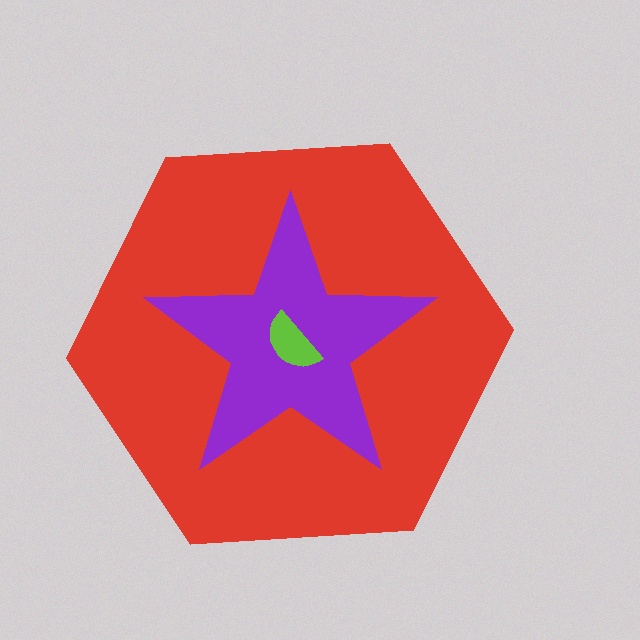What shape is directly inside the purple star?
The lime semicircle.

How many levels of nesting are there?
3.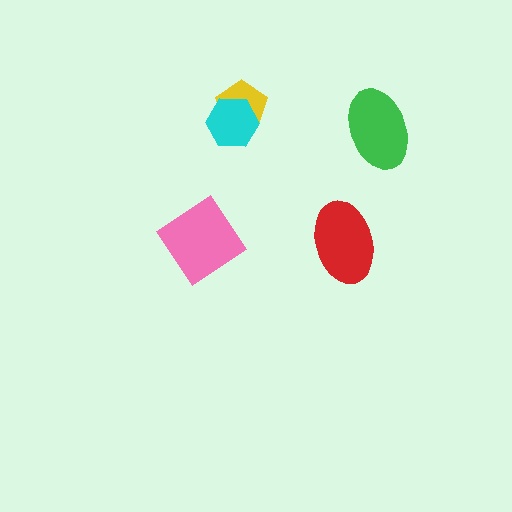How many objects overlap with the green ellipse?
0 objects overlap with the green ellipse.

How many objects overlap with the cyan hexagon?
1 object overlaps with the cyan hexagon.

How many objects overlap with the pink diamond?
0 objects overlap with the pink diamond.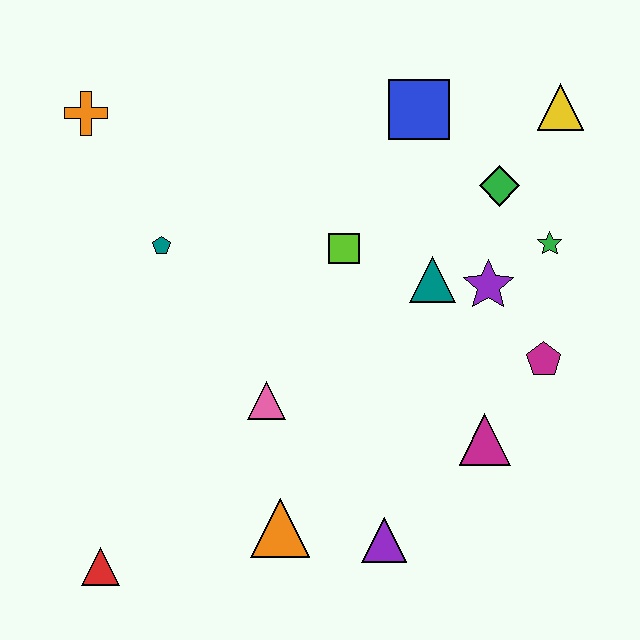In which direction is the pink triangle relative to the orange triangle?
The pink triangle is above the orange triangle.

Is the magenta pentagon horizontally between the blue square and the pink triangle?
No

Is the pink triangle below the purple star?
Yes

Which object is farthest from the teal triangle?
The red triangle is farthest from the teal triangle.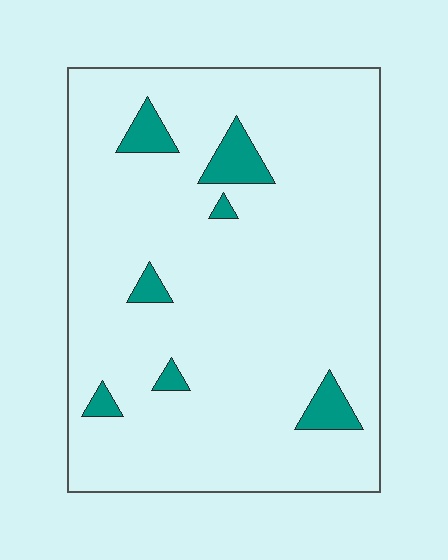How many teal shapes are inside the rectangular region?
7.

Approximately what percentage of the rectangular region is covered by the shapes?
Approximately 5%.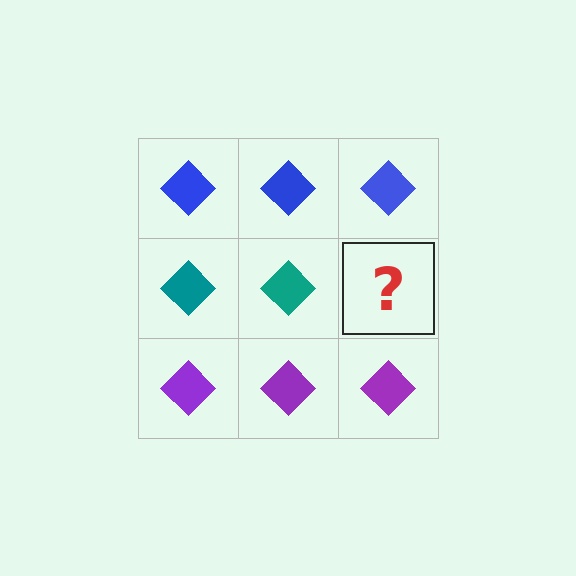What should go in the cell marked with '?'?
The missing cell should contain a teal diamond.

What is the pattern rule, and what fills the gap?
The rule is that each row has a consistent color. The gap should be filled with a teal diamond.